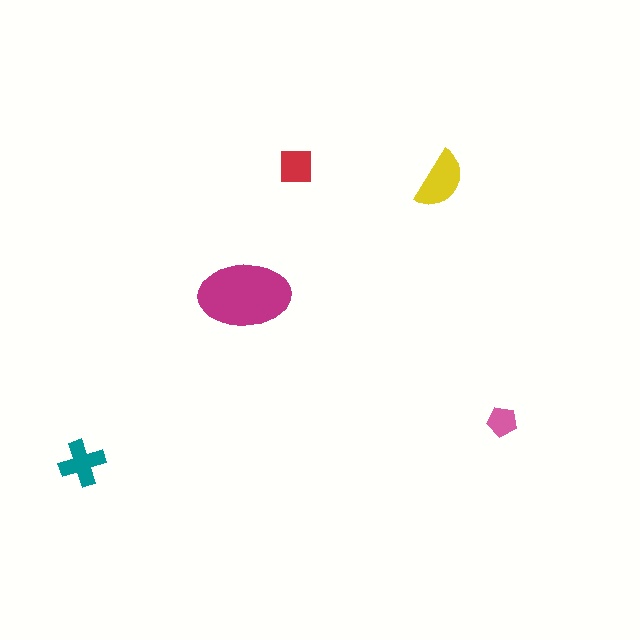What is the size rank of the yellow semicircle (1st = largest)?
2nd.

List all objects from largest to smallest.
The magenta ellipse, the yellow semicircle, the teal cross, the red square, the pink pentagon.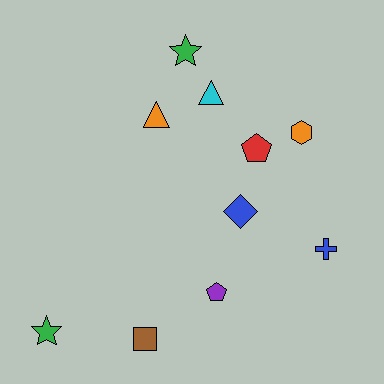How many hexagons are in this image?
There is 1 hexagon.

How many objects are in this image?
There are 10 objects.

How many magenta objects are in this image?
There are no magenta objects.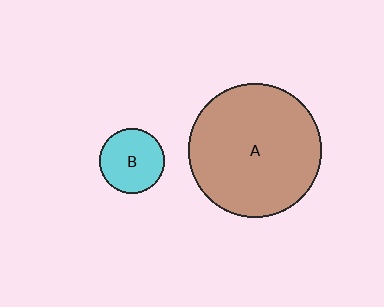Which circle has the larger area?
Circle A (brown).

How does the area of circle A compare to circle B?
Approximately 4.2 times.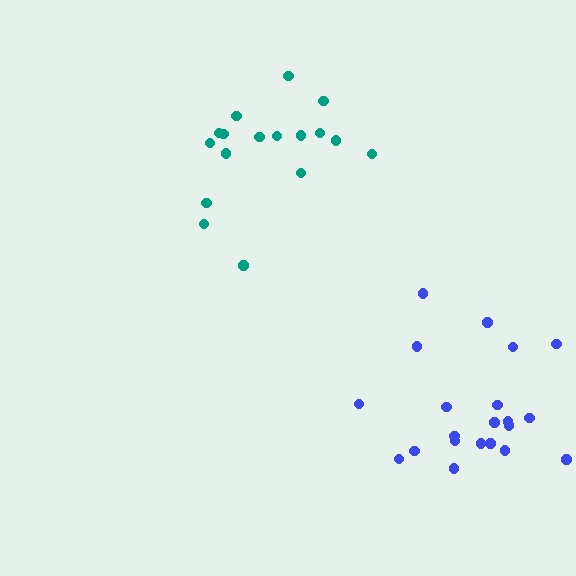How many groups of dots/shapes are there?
There are 2 groups.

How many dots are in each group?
Group 1: 21 dots, Group 2: 17 dots (38 total).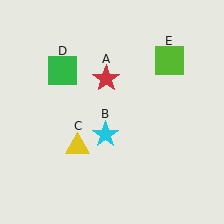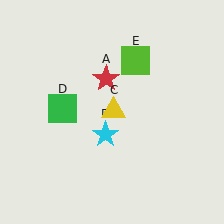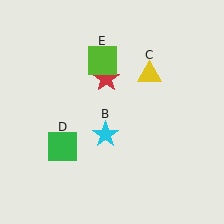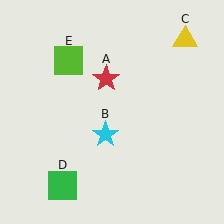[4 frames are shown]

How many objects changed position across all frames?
3 objects changed position: yellow triangle (object C), green square (object D), lime square (object E).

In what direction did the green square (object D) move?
The green square (object D) moved down.